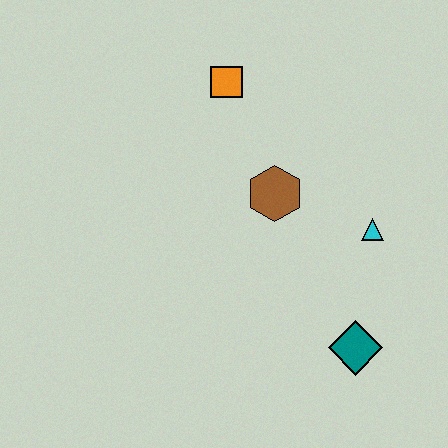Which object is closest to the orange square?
The brown hexagon is closest to the orange square.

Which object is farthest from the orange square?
The teal diamond is farthest from the orange square.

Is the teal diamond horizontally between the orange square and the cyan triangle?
Yes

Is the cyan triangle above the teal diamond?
Yes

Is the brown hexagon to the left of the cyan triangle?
Yes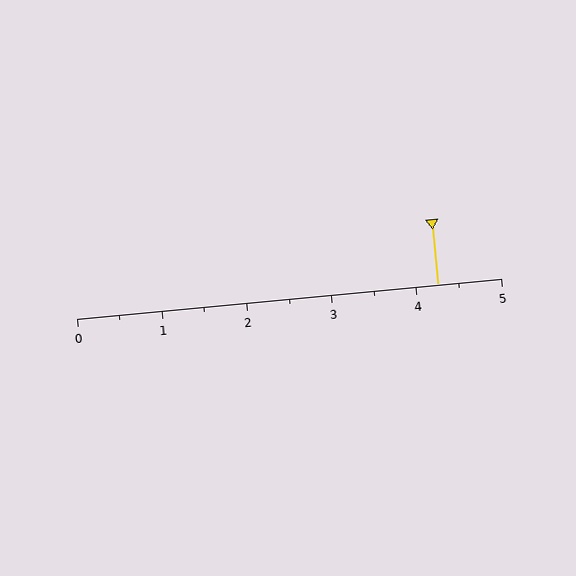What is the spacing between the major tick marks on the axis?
The major ticks are spaced 1 apart.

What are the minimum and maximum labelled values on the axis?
The axis runs from 0 to 5.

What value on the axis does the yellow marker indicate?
The marker indicates approximately 4.2.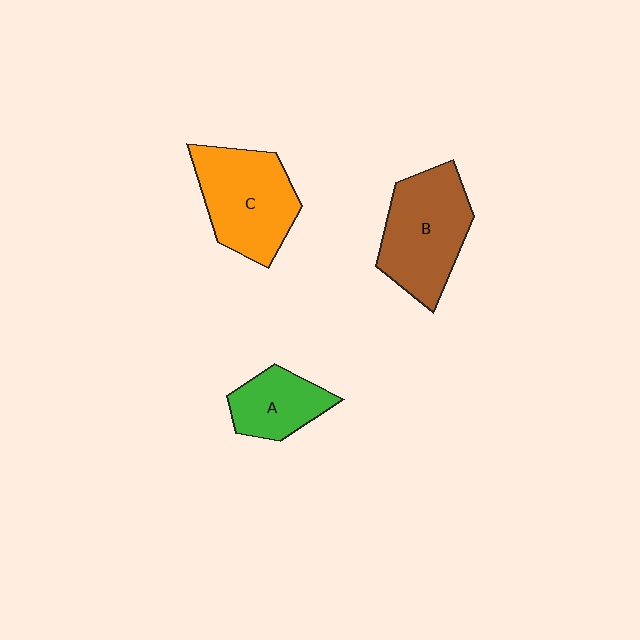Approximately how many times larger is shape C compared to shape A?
Approximately 1.7 times.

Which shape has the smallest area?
Shape A (green).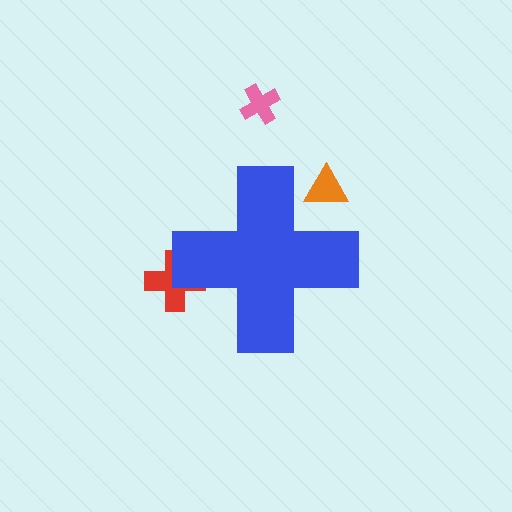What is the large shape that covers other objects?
A blue cross.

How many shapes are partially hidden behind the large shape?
2 shapes are partially hidden.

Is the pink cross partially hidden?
No, the pink cross is fully visible.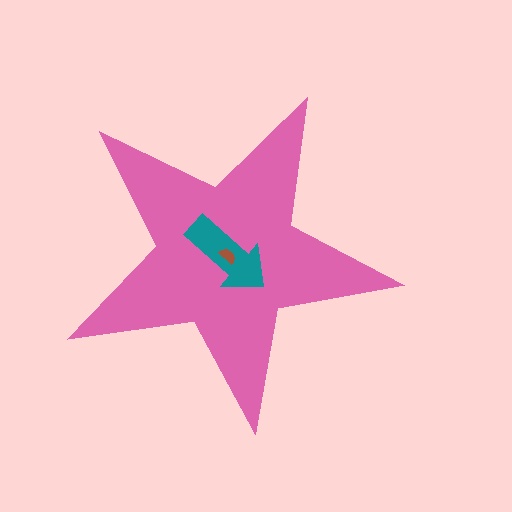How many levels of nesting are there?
3.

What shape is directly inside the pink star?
The teal arrow.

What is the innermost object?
The brown semicircle.